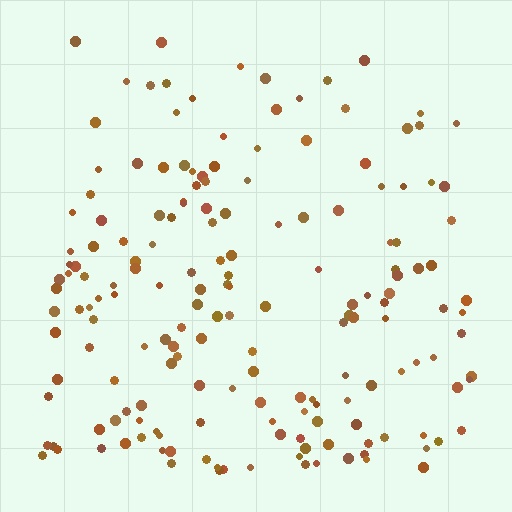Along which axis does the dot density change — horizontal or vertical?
Vertical.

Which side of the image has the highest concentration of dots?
The bottom.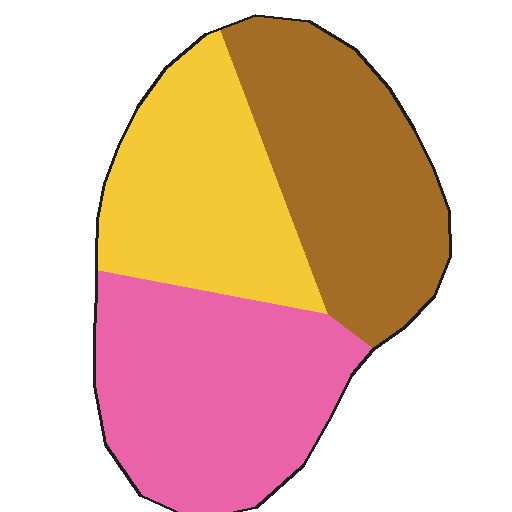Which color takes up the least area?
Yellow, at roughly 30%.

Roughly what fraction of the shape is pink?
Pink takes up about three eighths (3/8) of the shape.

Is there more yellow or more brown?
Brown.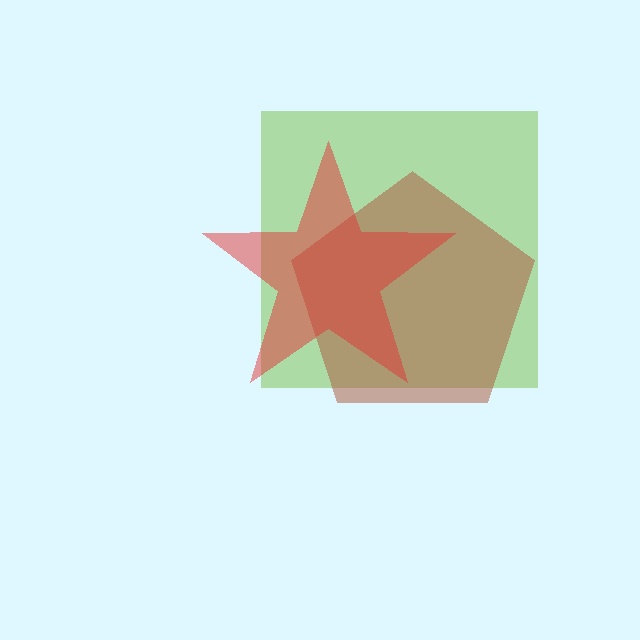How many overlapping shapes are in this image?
There are 3 overlapping shapes in the image.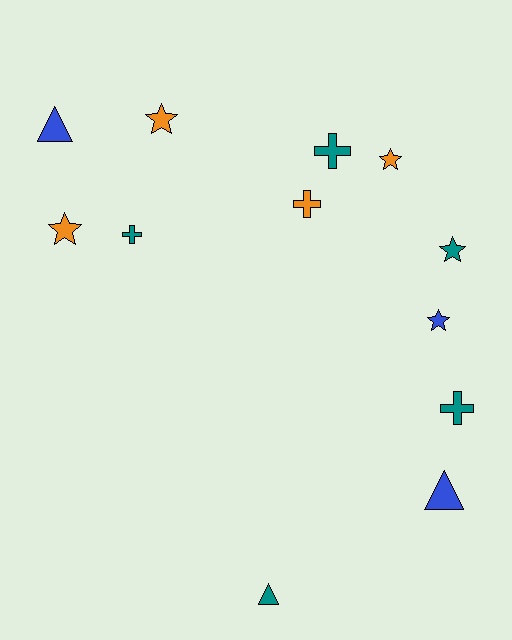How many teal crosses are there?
There are 3 teal crosses.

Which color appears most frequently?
Teal, with 5 objects.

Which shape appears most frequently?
Star, with 5 objects.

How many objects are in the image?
There are 12 objects.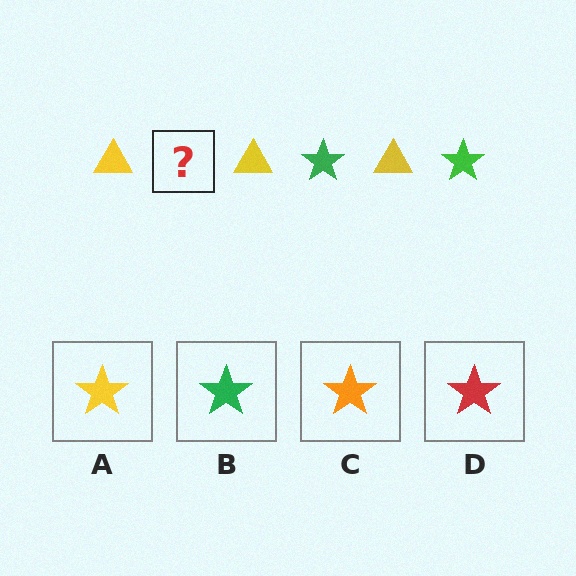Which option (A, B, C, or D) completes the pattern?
B.